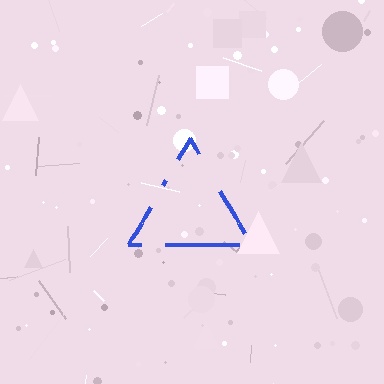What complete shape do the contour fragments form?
The contour fragments form a triangle.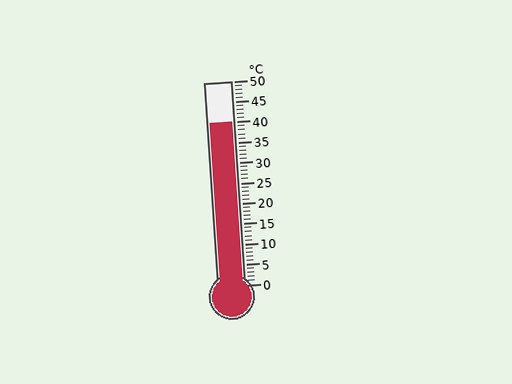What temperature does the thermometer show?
The thermometer shows approximately 40°C.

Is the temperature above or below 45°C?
The temperature is below 45°C.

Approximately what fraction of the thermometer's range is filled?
The thermometer is filled to approximately 80% of its range.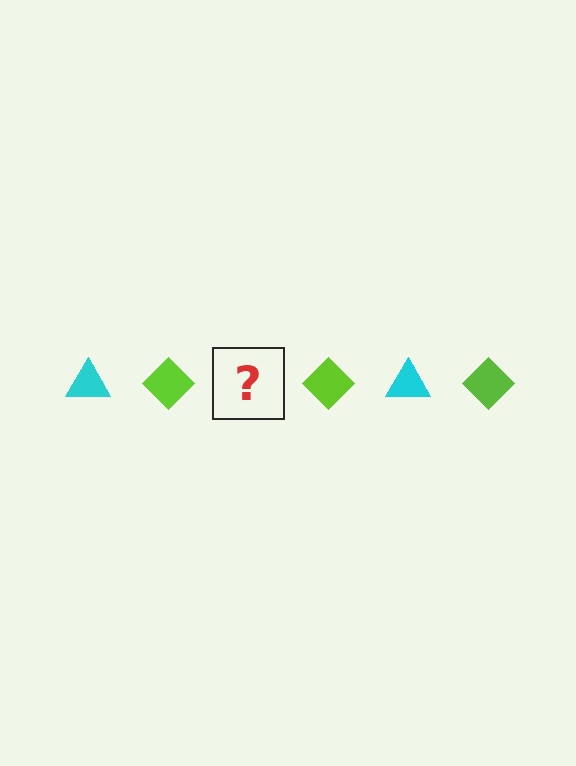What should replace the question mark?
The question mark should be replaced with a cyan triangle.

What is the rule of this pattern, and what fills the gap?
The rule is that the pattern alternates between cyan triangle and lime diamond. The gap should be filled with a cyan triangle.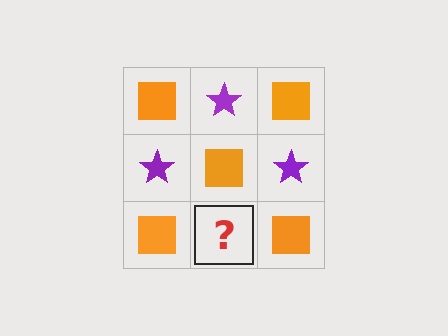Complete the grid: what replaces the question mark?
The question mark should be replaced with a purple star.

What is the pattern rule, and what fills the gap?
The rule is that it alternates orange square and purple star in a checkerboard pattern. The gap should be filled with a purple star.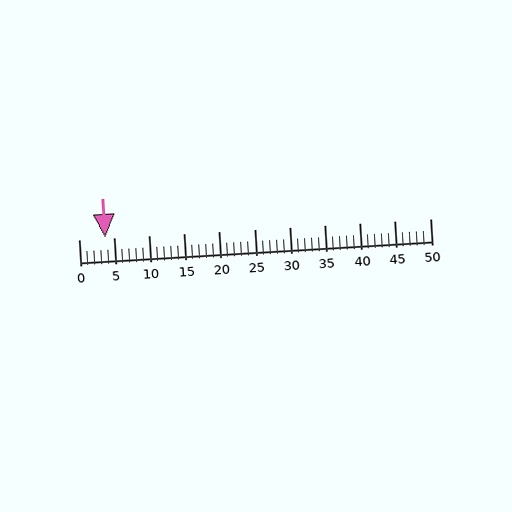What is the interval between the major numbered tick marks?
The major tick marks are spaced 5 units apart.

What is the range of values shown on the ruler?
The ruler shows values from 0 to 50.